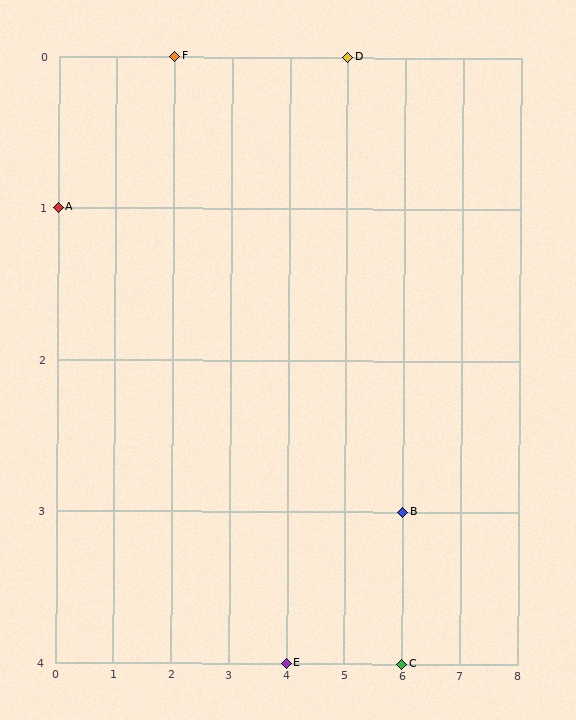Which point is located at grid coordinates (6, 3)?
Point B is at (6, 3).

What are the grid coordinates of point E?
Point E is at grid coordinates (4, 4).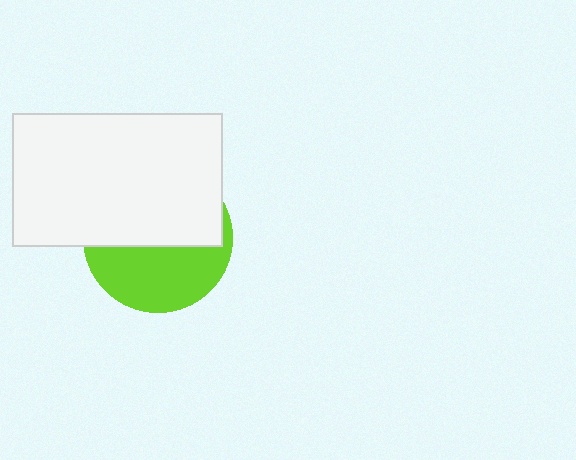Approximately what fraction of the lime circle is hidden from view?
Roughly 56% of the lime circle is hidden behind the white rectangle.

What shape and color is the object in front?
The object in front is a white rectangle.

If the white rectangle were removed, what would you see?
You would see the complete lime circle.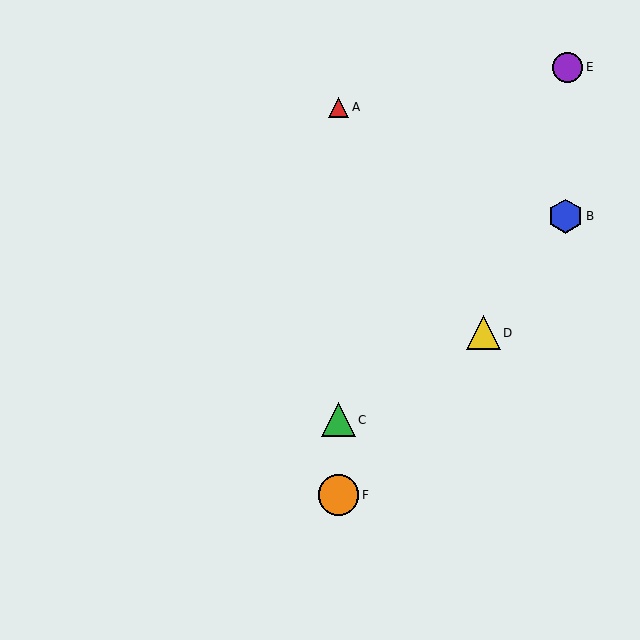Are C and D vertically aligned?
No, C is at x≈339 and D is at x≈484.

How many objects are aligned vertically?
3 objects (A, C, F) are aligned vertically.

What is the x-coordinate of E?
Object E is at x≈568.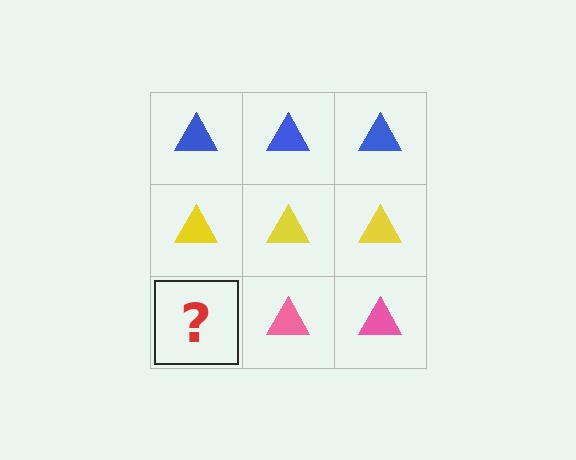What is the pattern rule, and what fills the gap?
The rule is that each row has a consistent color. The gap should be filled with a pink triangle.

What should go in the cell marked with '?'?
The missing cell should contain a pink triangle.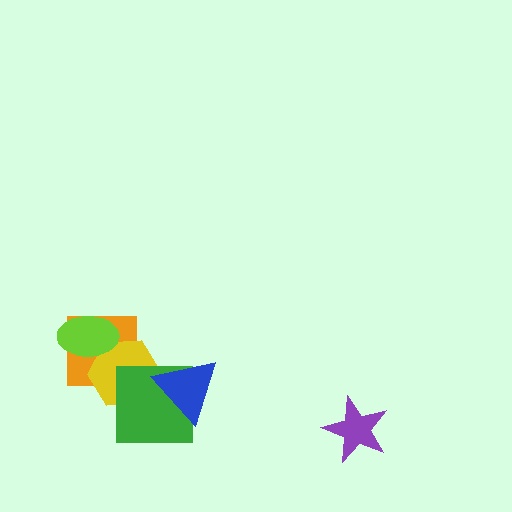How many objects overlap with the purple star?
0 objects overlap with the purple star.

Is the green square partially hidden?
Yes, it is partially covered by another shape.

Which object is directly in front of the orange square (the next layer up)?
The yellow hexagon is directly in front of the orange square.